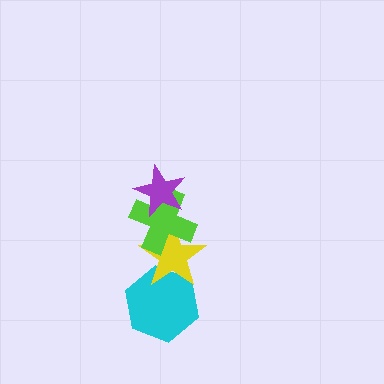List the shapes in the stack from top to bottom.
From top to bottom: the purple star, the lime cross, the yellow star, the cyan hexagon.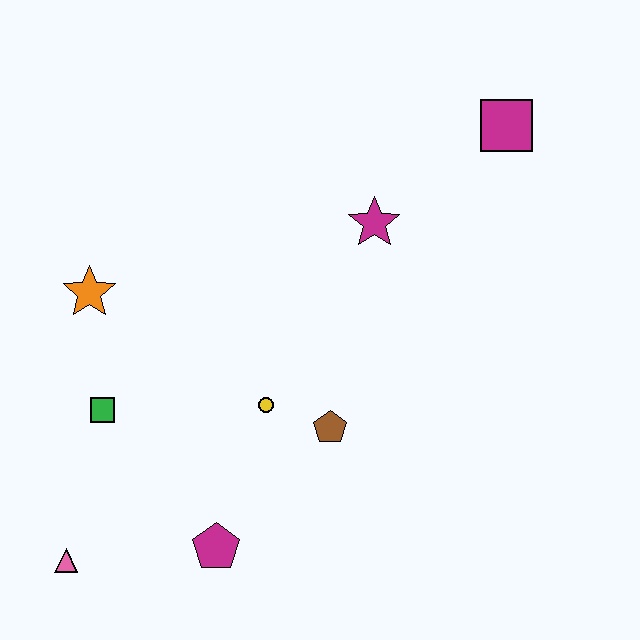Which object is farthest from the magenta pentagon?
The magenta square is farthest from the magenta pentagon.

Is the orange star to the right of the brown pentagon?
No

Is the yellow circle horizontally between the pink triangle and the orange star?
No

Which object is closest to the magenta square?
The magenta star is closest to the magenta square.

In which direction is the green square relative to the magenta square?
The green square is to the left of the magenta square.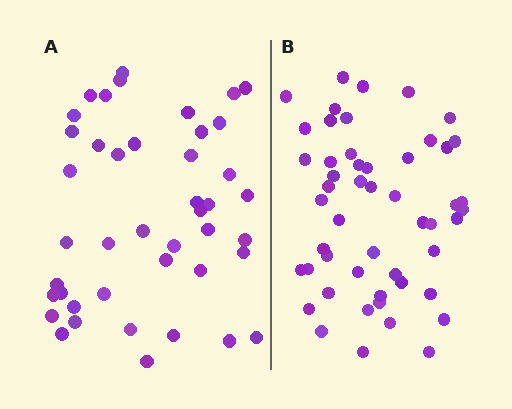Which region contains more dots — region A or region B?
Region B (the right region) has more dots.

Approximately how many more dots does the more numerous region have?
Region B has roughly 8 or so more dots than region A.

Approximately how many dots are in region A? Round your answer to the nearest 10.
About 40 dots. (The exact count is 43, which rounds to 40.)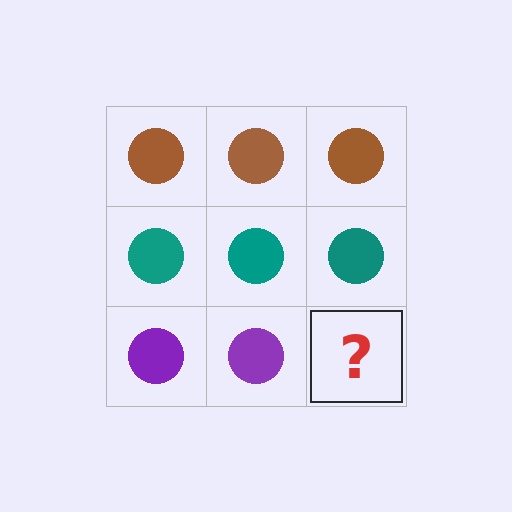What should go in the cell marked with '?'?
The missing cell should contain a purple circle.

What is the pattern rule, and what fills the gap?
The rule is that each row has a consistent color. The gap should be filled with a purple circle.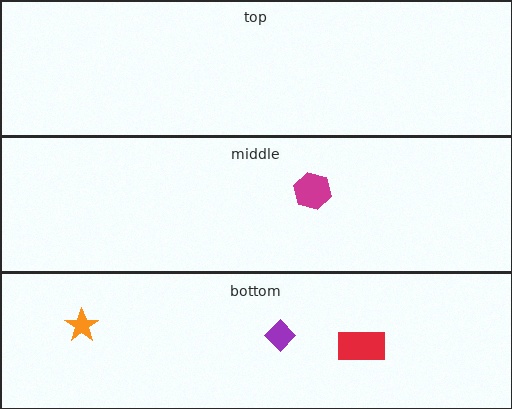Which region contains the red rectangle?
The bottom region.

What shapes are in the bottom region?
The orange star, the purple diamond, the red rectangle.